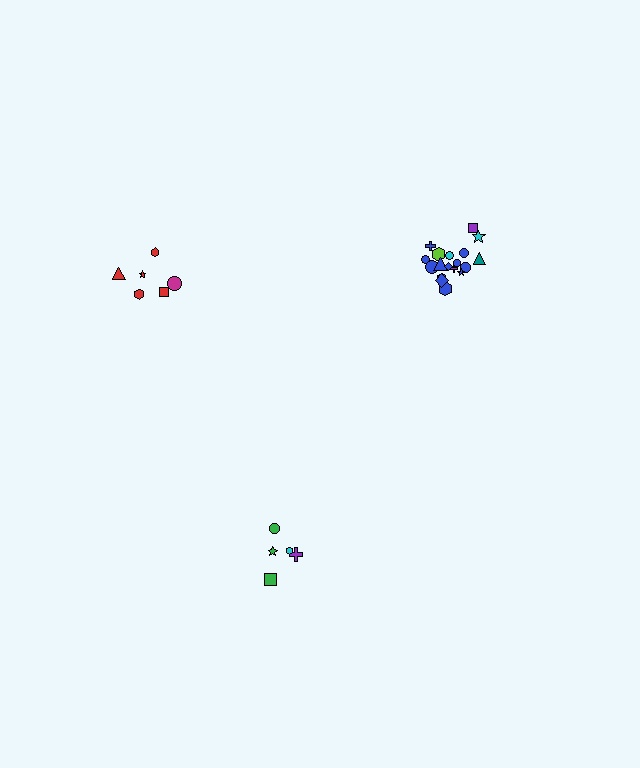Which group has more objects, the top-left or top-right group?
The top-right group.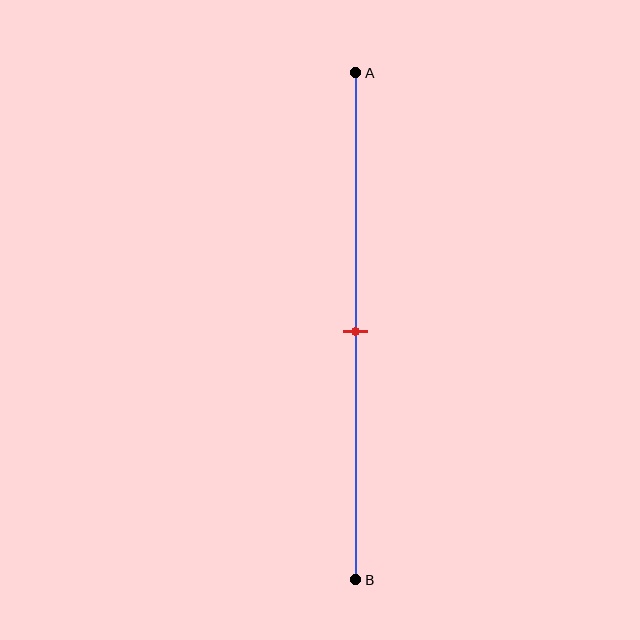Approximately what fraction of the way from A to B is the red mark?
The red mark is approximately 50% of the way from A to B.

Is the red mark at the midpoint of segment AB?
Yes, the mark is approximately at the midpoint.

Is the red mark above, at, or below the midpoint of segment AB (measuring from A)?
The red mark is approximately at the midpoint of segment AB.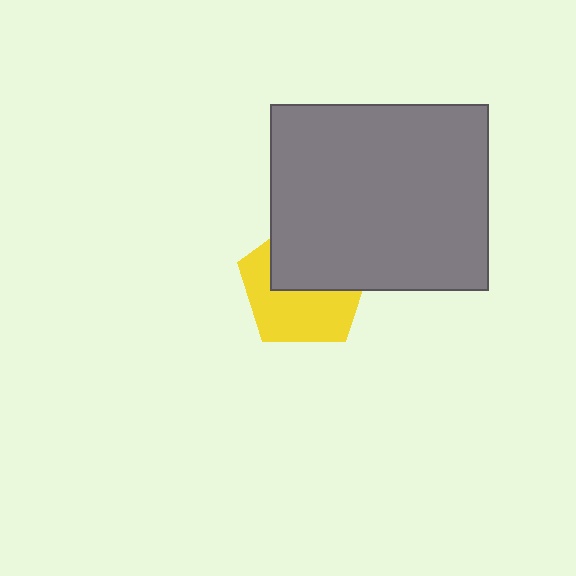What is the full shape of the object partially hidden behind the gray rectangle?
The partially hidden object is a yellow pentagon.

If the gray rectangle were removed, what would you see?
You would see the complete yellow pentagon.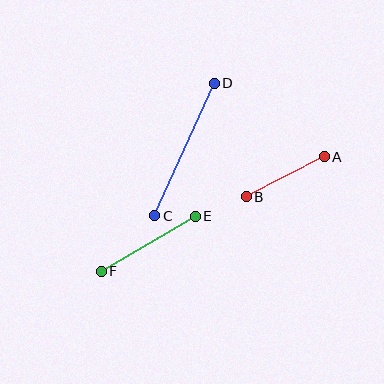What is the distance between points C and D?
The distance is approximately 145 pixels.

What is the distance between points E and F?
The distance is approximately 109 pixels.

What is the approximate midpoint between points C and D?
The midpoint is at approximately (184, 149) pixels.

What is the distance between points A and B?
The distance is approximately 87 pixels.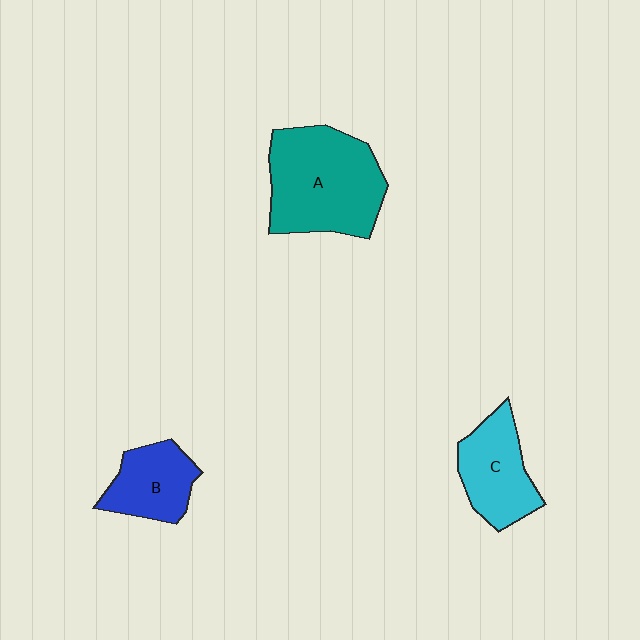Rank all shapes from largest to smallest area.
From largest to smallest: A (teal), C (cyan), B (blue).